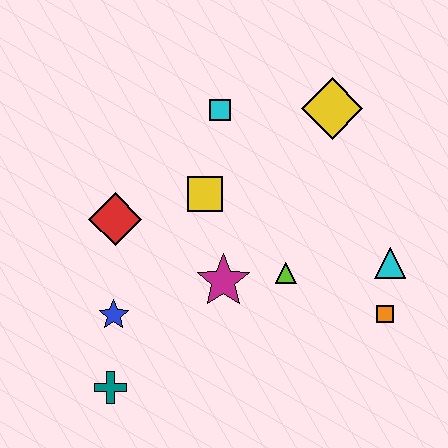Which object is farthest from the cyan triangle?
The teal cross is farthest from the cyan triangle.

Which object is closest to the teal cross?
The blue star is closest to the teal cross.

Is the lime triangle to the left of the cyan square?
No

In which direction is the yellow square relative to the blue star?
The yellow square is above the blue star.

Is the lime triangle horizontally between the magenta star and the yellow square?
No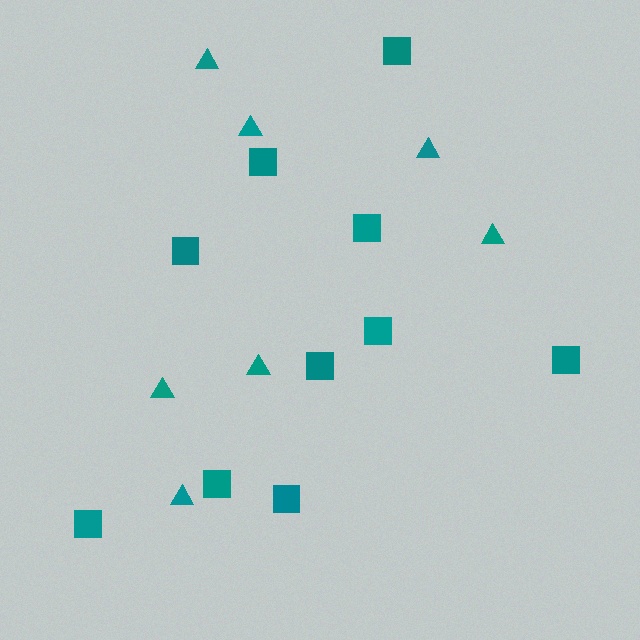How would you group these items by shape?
There are 2 groups: one group of triangles (7) and one group of squares (10).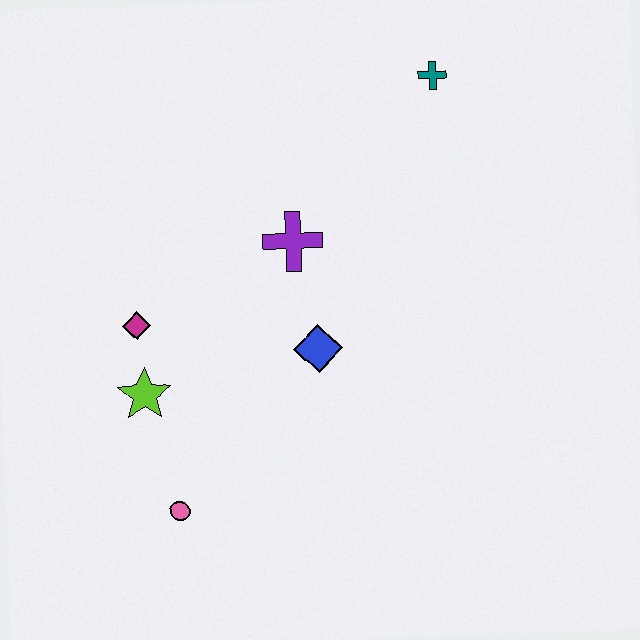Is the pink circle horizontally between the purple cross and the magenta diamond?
Yes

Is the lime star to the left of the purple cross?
Yes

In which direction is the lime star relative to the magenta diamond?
The lime star is below the magenta diamond.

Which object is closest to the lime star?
The magenta diamond is closest to the lime star.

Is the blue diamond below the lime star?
No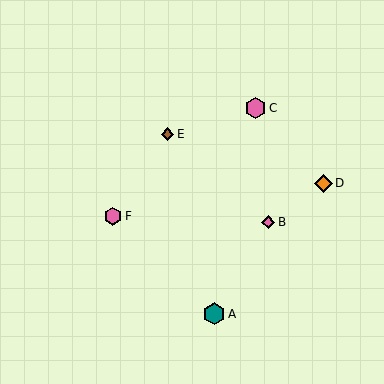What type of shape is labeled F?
Shape F is a pink hexagon.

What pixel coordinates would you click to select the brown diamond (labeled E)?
Click at (167, 134) to select the brown diamond E.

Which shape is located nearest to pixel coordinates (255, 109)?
The pink hexagon (labeled C) at (255, 108) is nearest to that location.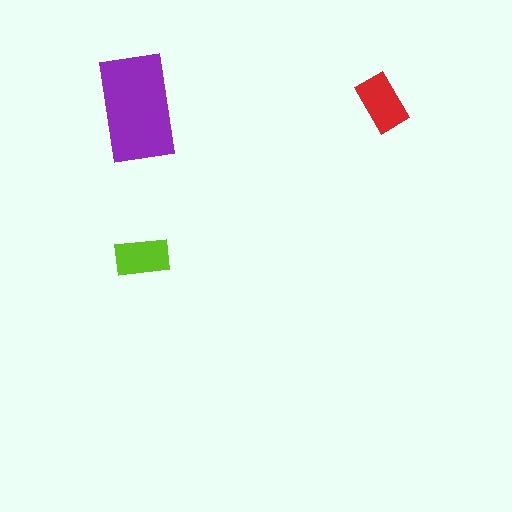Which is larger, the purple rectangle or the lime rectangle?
The purple one.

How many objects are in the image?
There are 3 objects in the image.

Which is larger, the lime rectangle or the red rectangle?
The red one.